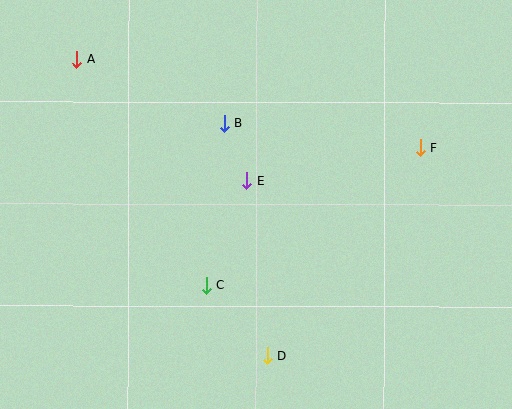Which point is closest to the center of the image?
Point E at (247, 181) is closest to the center.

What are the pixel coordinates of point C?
Point C is at (206, 285).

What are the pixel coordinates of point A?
Point A is at (77, 59).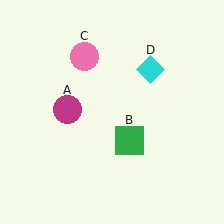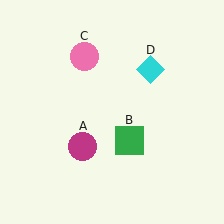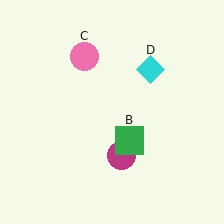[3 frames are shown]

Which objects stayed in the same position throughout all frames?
Green square (object B) and pink circle (object C) and cyan diamond (object D) remained stationary.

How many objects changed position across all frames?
1 object changed position: magenta circle (object A).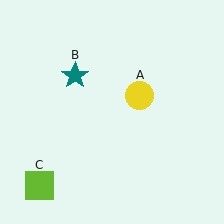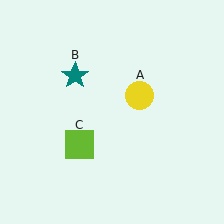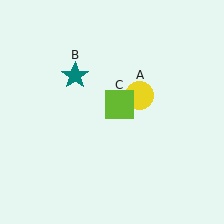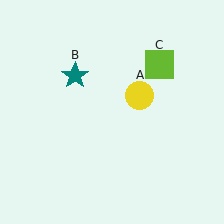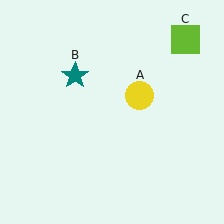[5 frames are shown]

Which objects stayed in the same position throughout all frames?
Yellow circle (object A) and teal star (object B) remained stationary.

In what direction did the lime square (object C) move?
The lime square (object C) moved up and to the right.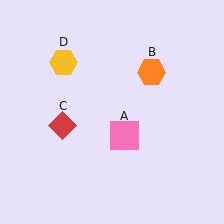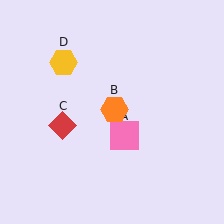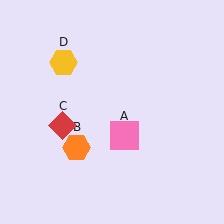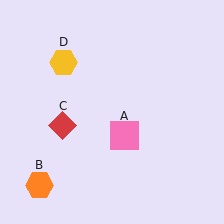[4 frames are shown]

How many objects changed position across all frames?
1 object changed position: orange hexagon (object B).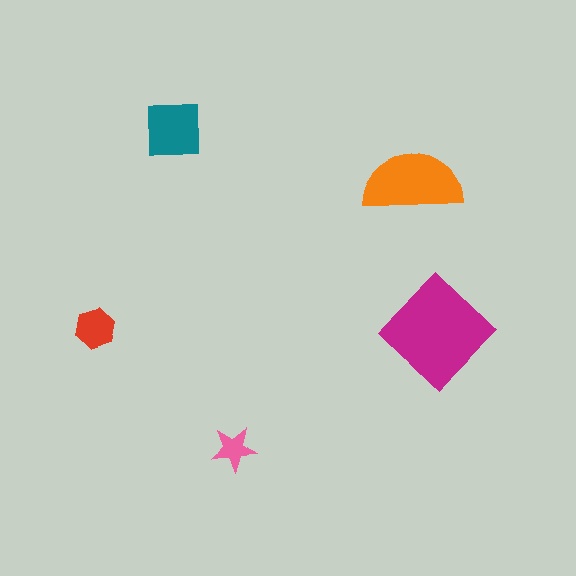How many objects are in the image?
There are 5 objects in the image.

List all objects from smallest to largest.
The pink star, the red hexagon, the teal square, the orange semicircle, the magenta diamond.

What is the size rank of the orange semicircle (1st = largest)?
2nd.